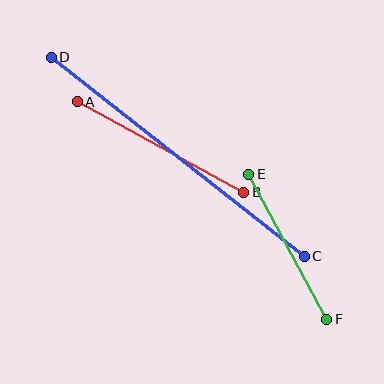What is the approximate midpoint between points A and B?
The midpoint is at approximately (161, 147) pixels.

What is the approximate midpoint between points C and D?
The midpoint is at approximately (178, 157) pixels.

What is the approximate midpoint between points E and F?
The midpoint is at approximately (288, 247) pixels.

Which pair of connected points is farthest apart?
Points C and D are farthest apart.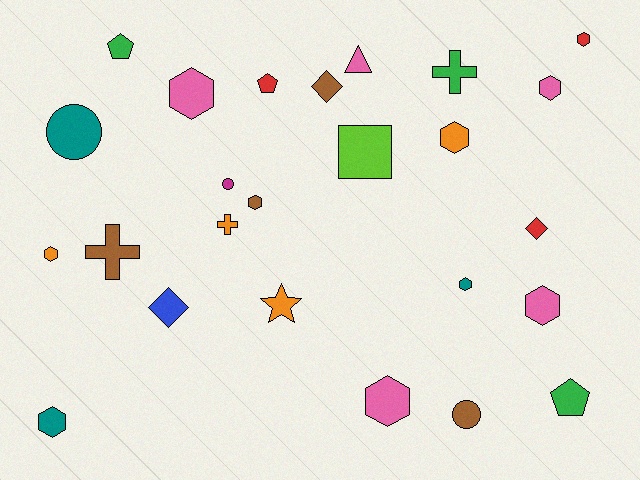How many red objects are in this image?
There are 3 red objects.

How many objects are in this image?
There are 25 objects.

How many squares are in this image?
There is 1 square.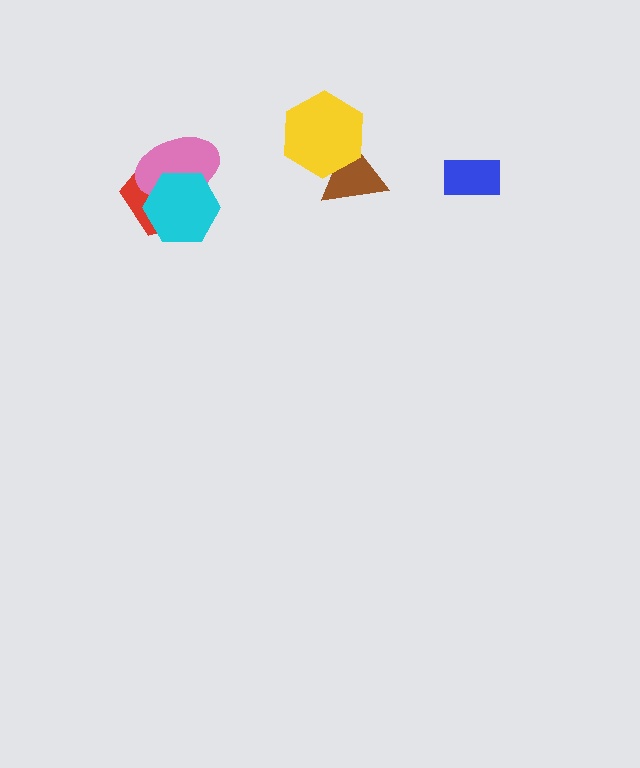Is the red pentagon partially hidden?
Yes, it is partially covered by another shape.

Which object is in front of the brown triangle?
The yellow hexagon is in front of the brown triangle.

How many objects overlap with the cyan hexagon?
2 objects overlap with the cyan hexagon.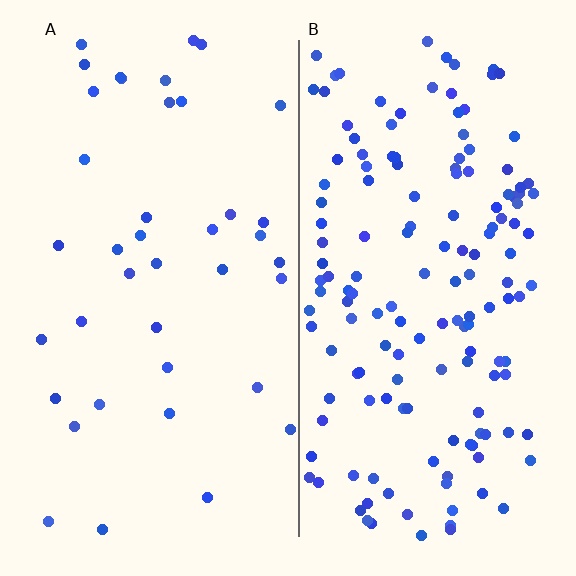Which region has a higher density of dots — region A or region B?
B (the right).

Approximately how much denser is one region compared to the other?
Approximately 4.0× — region B over region A.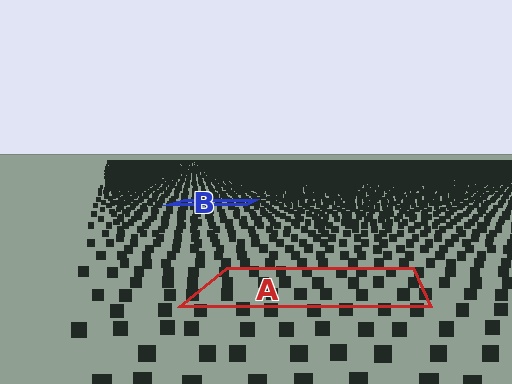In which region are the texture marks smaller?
The texture marks are smaller in region B, because it is farther away.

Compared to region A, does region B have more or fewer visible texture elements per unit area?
Region B has more texture elements per unit area — they are packed more densely because it is farther away.